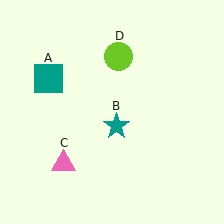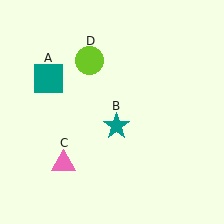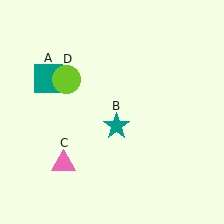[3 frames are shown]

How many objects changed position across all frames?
1 object changed position: lime circle (object D).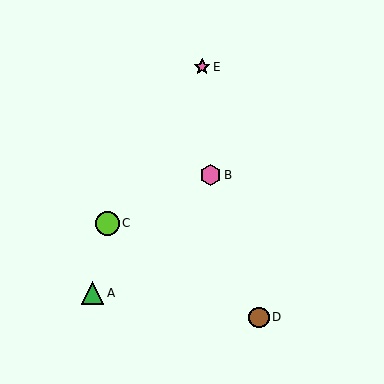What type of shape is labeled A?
Shape A is a green triangle.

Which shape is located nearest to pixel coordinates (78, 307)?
The green triangle (labeled A) at (93, 293) is nearest to that location.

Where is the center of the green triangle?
The center of the green triangle is at (93, 293).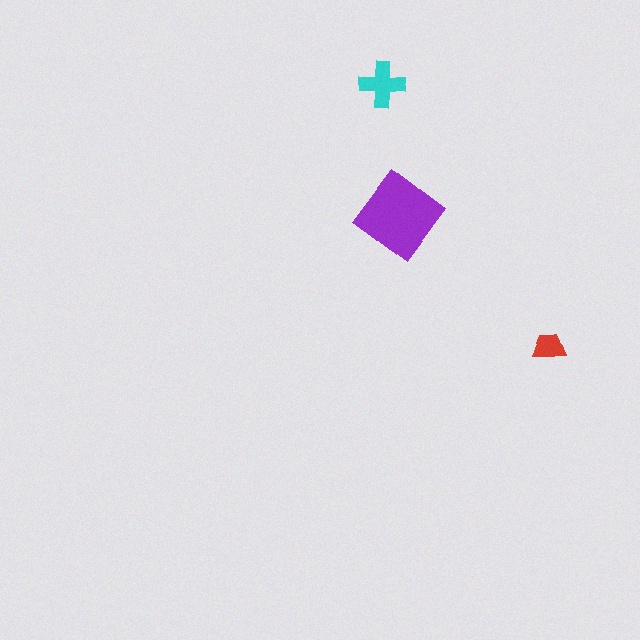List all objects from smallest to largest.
The red trapezoid, the cyan cross, the purple diamond.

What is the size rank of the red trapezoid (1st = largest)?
3rd.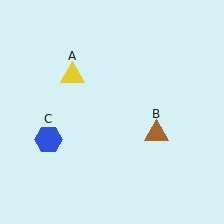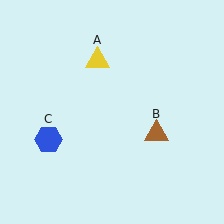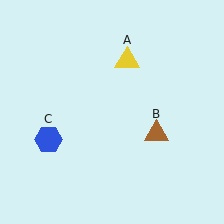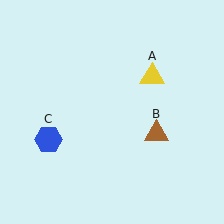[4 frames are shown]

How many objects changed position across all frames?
1 object changed position: yellow triangle (object A).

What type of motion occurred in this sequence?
The yellow triangle (object A) rotated clockwise around the center of the scene.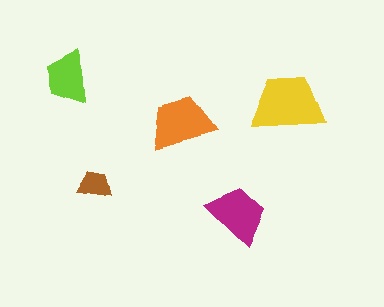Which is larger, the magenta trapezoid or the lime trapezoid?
The magenta one.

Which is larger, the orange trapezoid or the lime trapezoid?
The orange one.